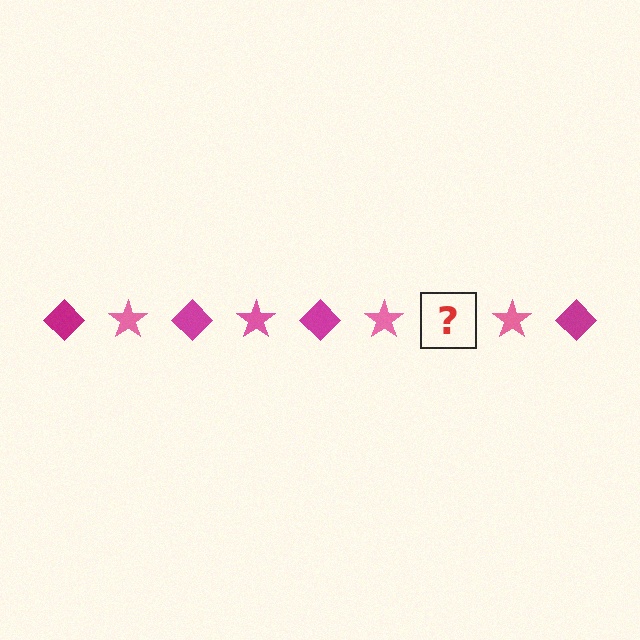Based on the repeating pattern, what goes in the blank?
The blank should be a magenta diamond.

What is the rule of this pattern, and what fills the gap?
The rule is that the pattern alternates between magenta diamond and pink star. The gap should be filled with a magenta diamond.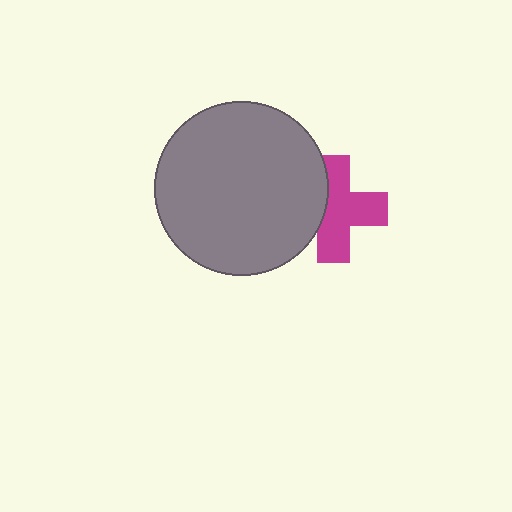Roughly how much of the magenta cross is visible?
Most of it is visible (roughly 68%).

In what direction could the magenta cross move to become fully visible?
The magenta cross could move right. That would shift it out from behind the gray circle entirely.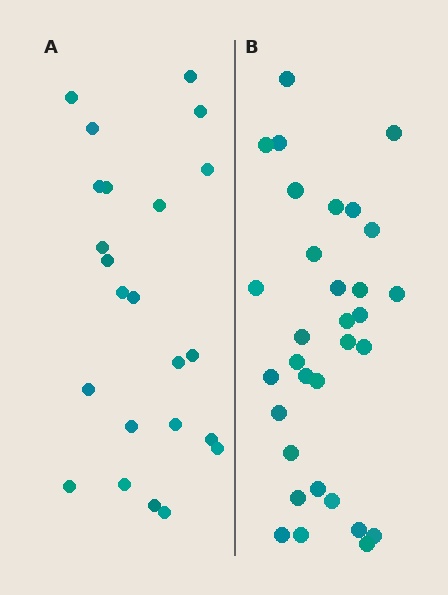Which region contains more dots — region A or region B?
Region B (the right region) has more dots.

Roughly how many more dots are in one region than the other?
Region B has roughly 8 or so more dots than region A.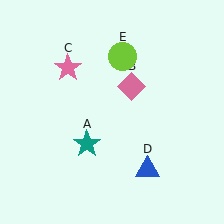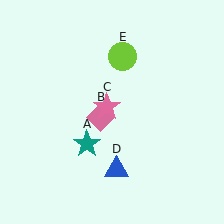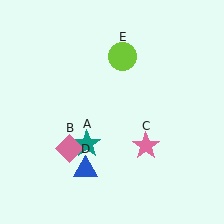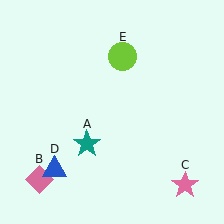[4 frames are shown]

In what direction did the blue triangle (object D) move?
The blue triangle (object D) moved left.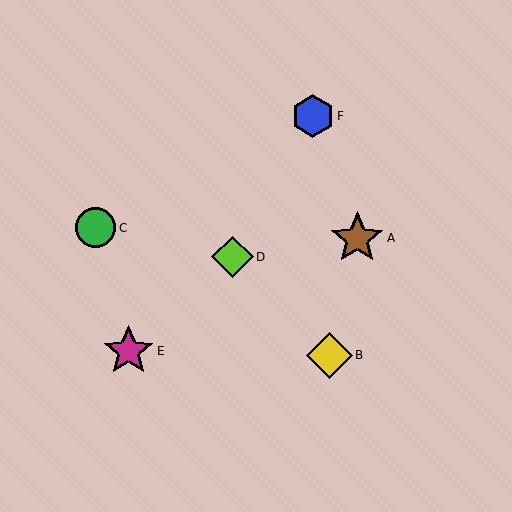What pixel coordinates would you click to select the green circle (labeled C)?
Click at (96, 228) to select the green circle C.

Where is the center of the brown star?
The center of the brown star is at (357, 238).